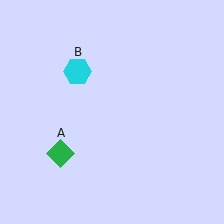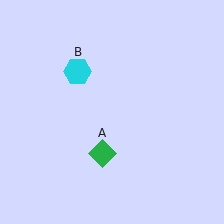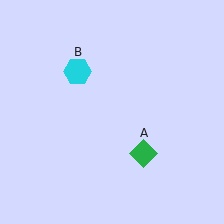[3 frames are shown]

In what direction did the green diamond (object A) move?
The green diamond (object A) moved right.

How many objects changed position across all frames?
1 object changed position: green diamond (object A).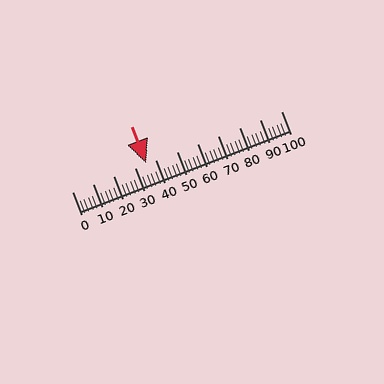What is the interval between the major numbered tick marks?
The major tick marks are spaced 10 units apart.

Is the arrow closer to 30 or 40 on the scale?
The arrow is closer to 40.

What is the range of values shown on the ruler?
The ruler shows values from 0 to 100.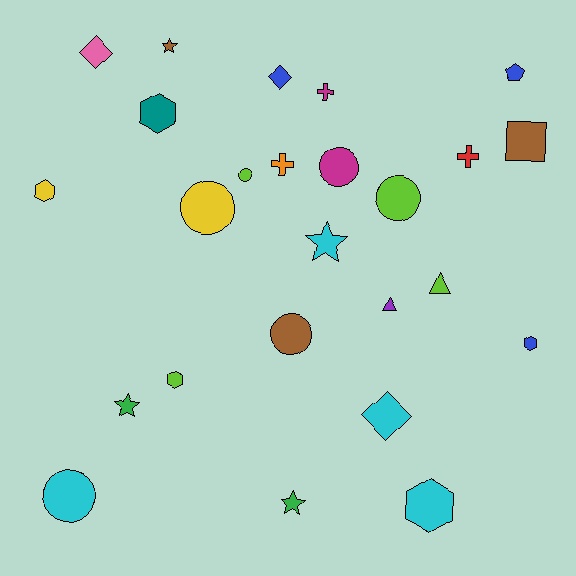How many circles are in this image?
There are 6 circles.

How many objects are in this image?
There are 25 objects.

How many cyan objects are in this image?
There are 4 cyan objects.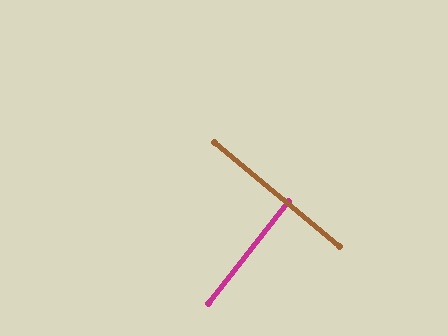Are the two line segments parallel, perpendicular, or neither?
Perpendicular — they meet at approximately 88°.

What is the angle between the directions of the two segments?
Approximately 88 degrees.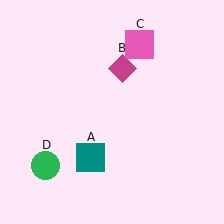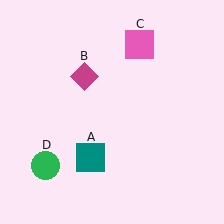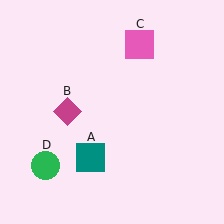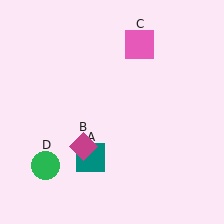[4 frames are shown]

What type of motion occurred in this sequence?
The magenta diamond (object B) rotated counterclockwise around the center of the scene.